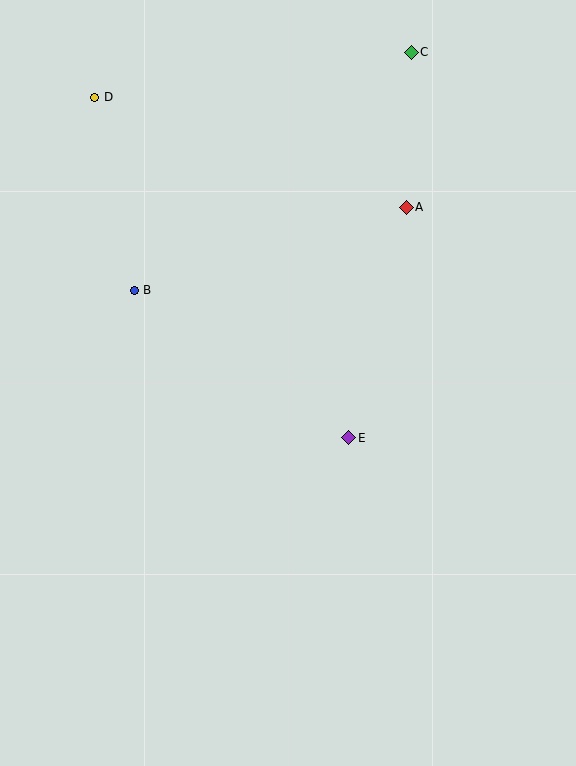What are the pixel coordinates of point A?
Point A is at (406, 207).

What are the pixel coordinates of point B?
Point B is at (134, 290).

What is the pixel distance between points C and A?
The distance between C and A is 155 pixels.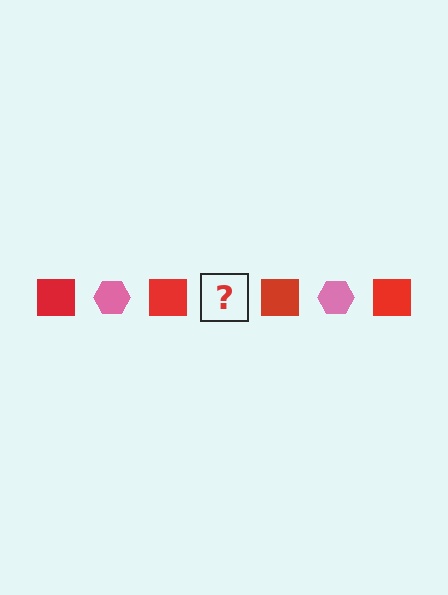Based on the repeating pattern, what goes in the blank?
The blank should be a pink hexagon.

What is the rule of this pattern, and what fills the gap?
The rule is that the pattern alternates between red square and pink hexagon. The gap should be filled with a pink hexagon.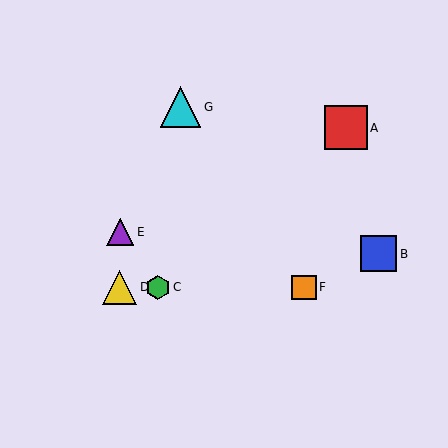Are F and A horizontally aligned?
No, F is at y≈287 and A is at y≈128.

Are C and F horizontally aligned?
Yes, both are at y≈287.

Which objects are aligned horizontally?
Objects C, D, F are aligned horizontally.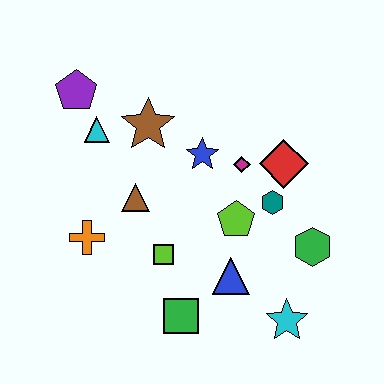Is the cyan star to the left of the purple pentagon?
No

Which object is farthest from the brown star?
The cyan star is farthest from the brown star.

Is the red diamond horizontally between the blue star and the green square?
No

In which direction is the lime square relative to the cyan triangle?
The lime square is below the cyan triangle.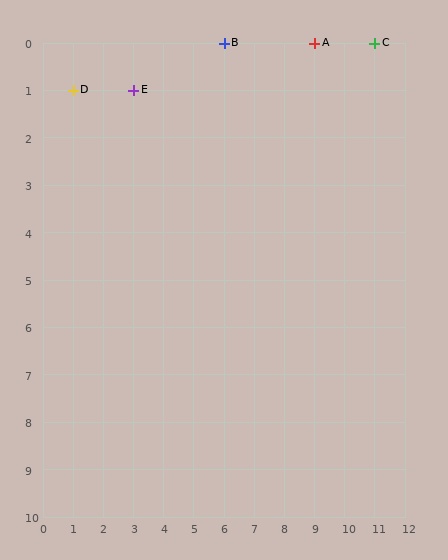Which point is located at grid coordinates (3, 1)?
Point E is at (3, 1).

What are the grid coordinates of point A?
Point A is at grid coordinates (9, 0).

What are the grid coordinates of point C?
Point C is at grid coordinates (11, 0).